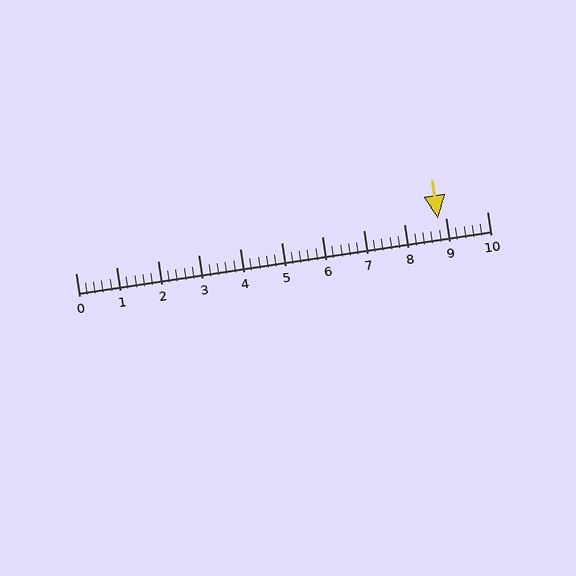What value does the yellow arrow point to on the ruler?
The yellow arrow points to approximately 8.8.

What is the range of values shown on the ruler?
The ruler shows values from 0 to 10.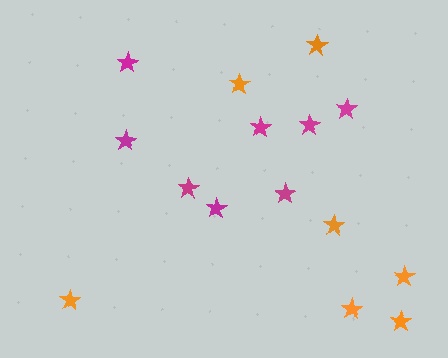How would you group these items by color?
There are 2 groups: one group of orange stars (7) and one group of magenta stars (8).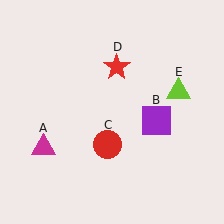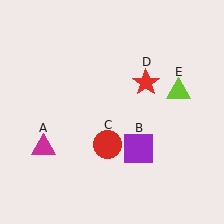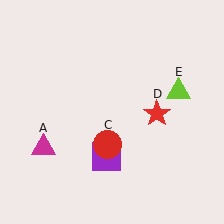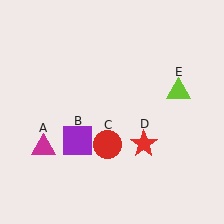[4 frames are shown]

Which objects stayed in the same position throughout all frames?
Magenta triangle (object A) and red circle (object C) and lime triangle (object E) remained stationary.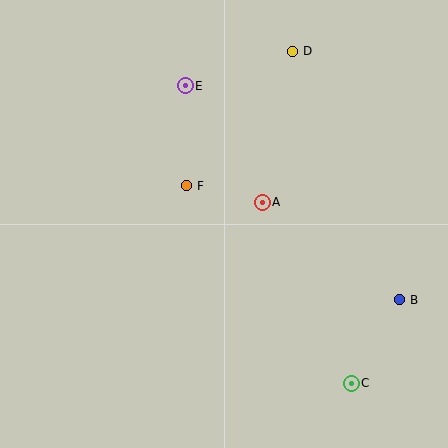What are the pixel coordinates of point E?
Point E is at (185, 86).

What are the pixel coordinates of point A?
Point A is at (262, 202).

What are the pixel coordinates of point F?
Point F is at (187, 186).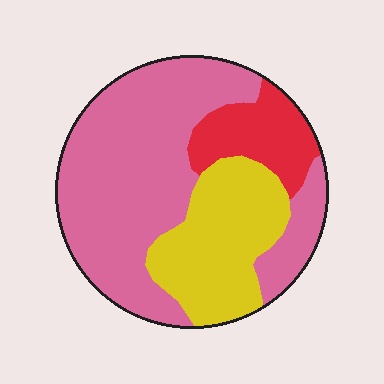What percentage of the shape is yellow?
Yellow takes up between a sixth and a third of the shape.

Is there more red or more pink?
Pink.